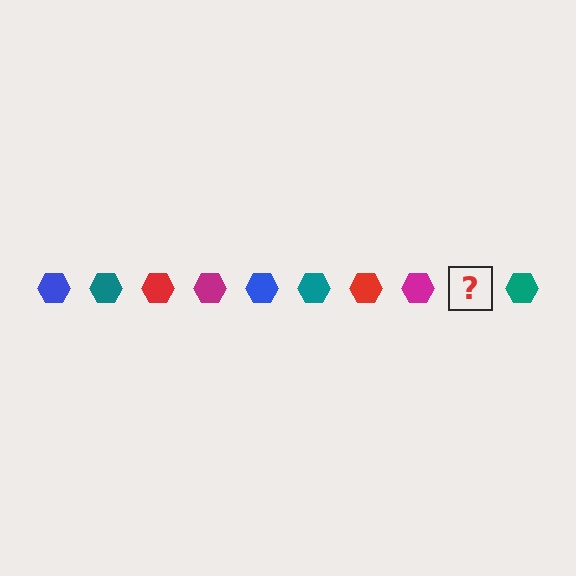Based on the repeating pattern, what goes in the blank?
The blank should be a blue hexagon.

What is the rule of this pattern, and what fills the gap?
The rule is that the pattern cycles through blue, teal, red, magenta hexagons. The gap should be filled with a blue hexagon.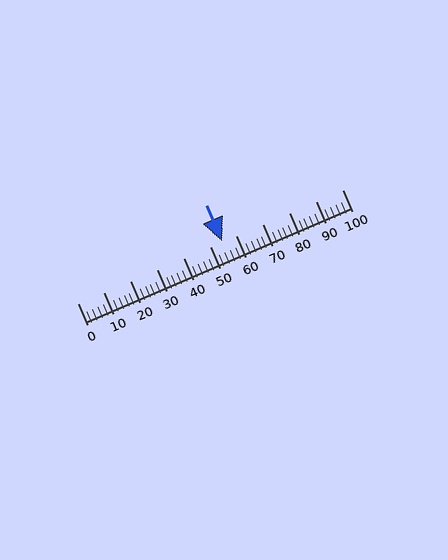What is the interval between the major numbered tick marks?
The major tick marks are spaced 10 units apart.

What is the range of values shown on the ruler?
The ruler shows values from 0 to 100.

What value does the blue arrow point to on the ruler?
The blue arrow points to approximately 55.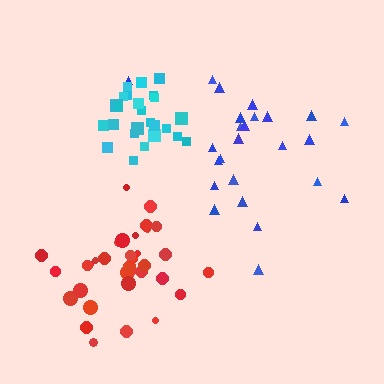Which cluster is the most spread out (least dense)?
Blue.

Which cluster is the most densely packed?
Cyan.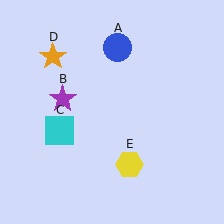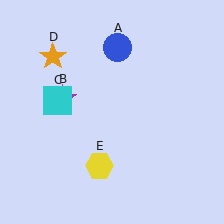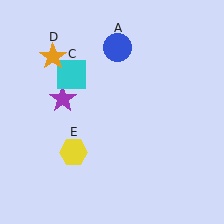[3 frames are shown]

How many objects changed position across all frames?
2 objects changed position: cyan square (object C), yellow hexagon (object E).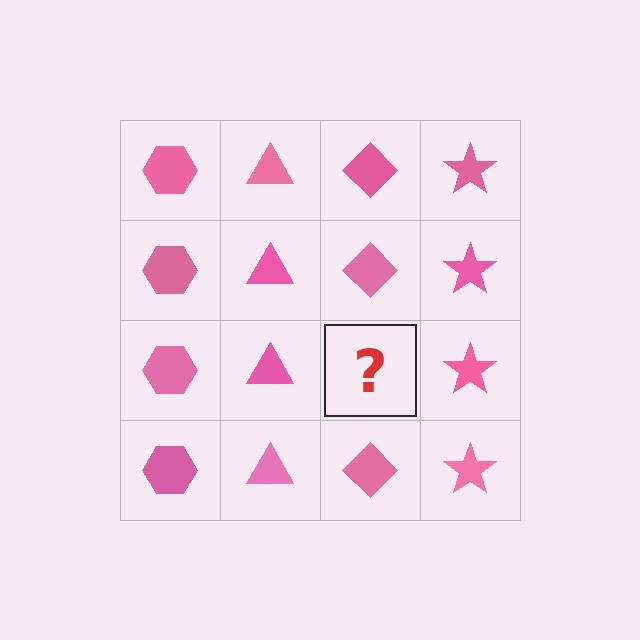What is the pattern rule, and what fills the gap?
The rule is that each column has a consistent shape. The gap should be filled with a pink diamond.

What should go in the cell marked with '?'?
The missing cell should contain a pink diamond.